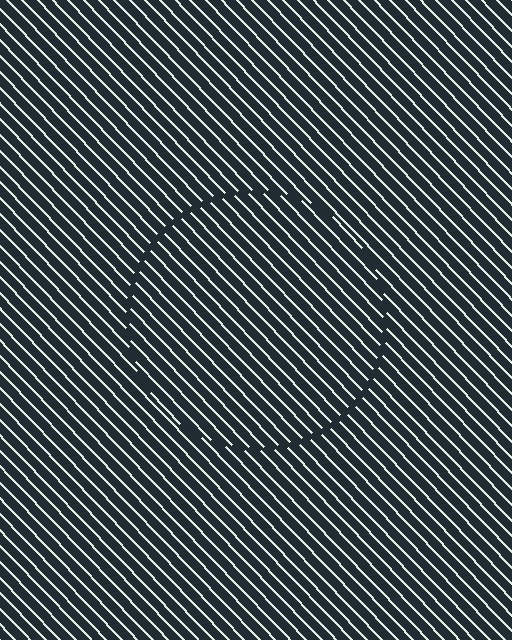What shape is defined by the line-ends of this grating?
An illusory circle. The interior of the shape contains the same grating, shifted by half a period — the contour is defined by the phase discontinuity where line-ends from the inner and outer gratings abut.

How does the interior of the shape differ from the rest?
The interior of the shape contains the same grating, shifted by half a period — the contour is defined by the phase discontinuity where line-ends from the inner and outer gratings abut.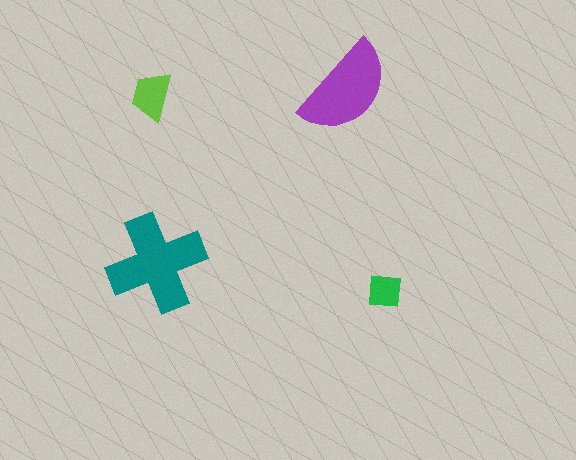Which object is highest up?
The purple semicircle is topmost.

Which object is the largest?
The teal cross.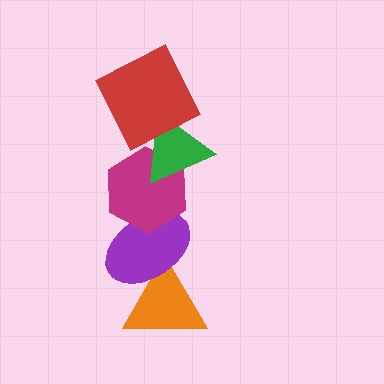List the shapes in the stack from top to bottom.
From top to bottom: the red square, the green triangle, the magenta hexagon, the purple ellipse, the orange triangle.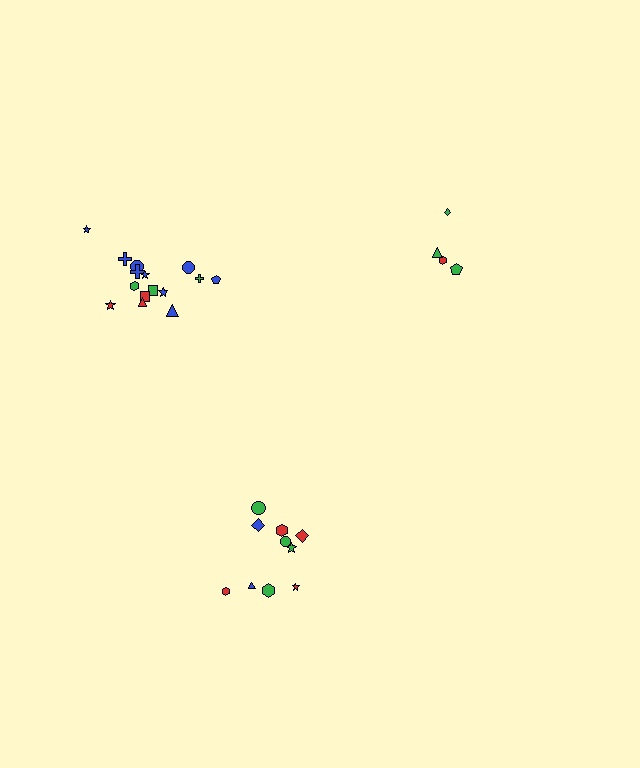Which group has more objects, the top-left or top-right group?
The top-left group.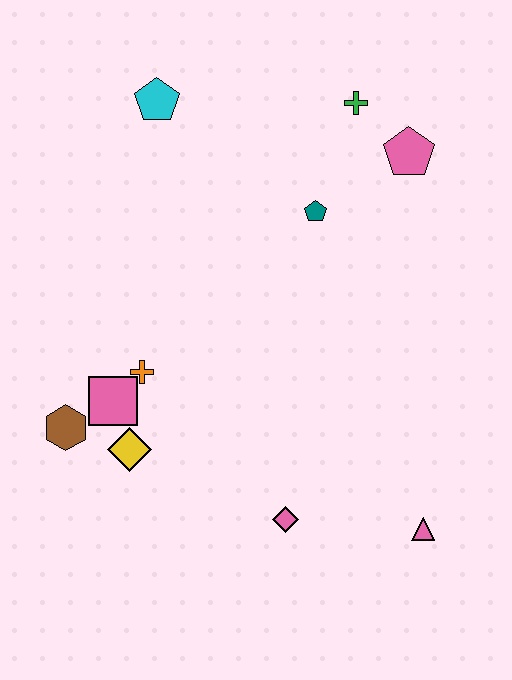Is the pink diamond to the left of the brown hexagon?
No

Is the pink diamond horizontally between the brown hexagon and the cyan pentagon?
No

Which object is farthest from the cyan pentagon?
The pink triangle is farthest from the cyan pentagon.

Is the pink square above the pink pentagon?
No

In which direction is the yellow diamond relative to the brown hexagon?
The yellow diamond is to the right of the brown hexagon.